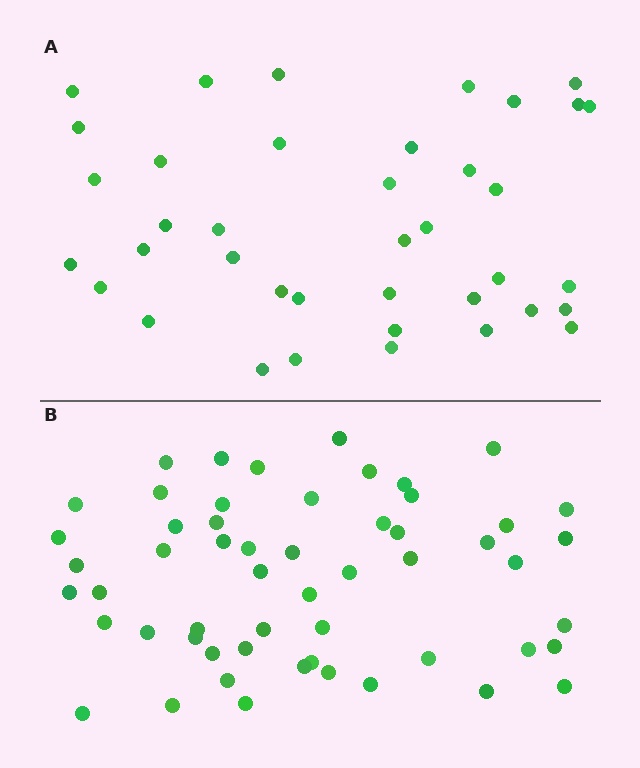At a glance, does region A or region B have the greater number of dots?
Region B (the bottom region) has more dots.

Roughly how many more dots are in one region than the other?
Region B has approximately 15 more dots than region A.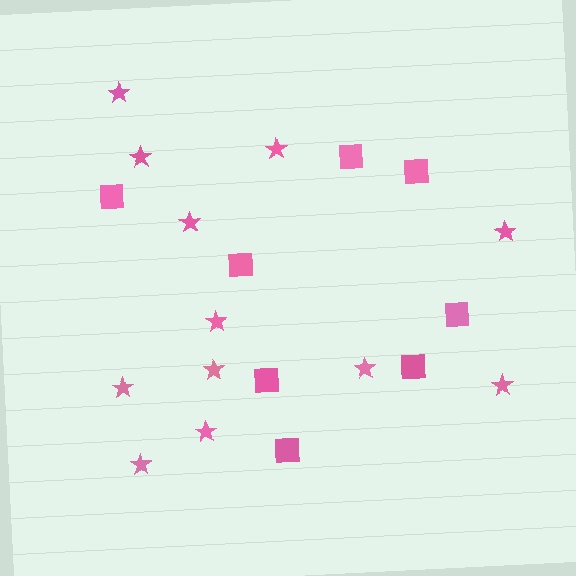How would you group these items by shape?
There are 2 groups: one group of stars (12) and one group of squares (8).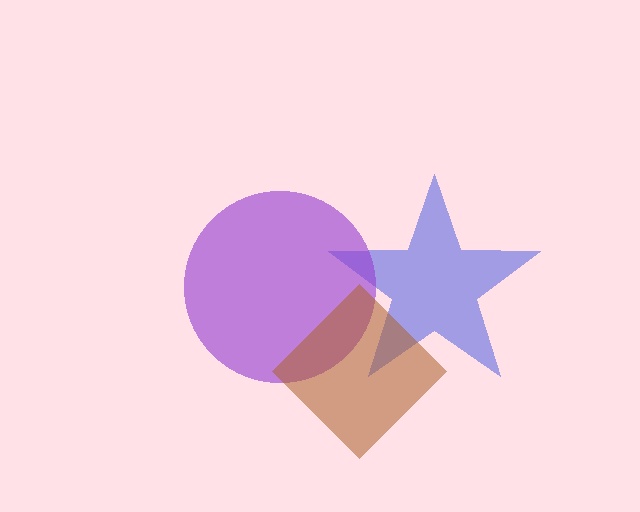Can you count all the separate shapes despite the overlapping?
Yes, there are 3 separate shapes.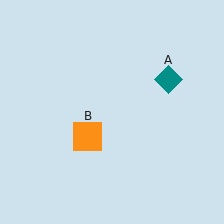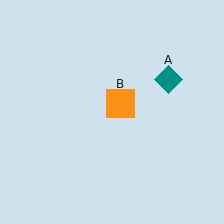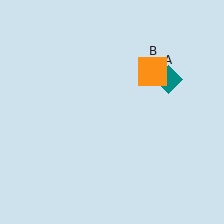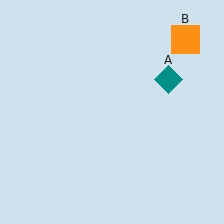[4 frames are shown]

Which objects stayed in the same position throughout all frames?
Teal diamond (object A) remained stationary.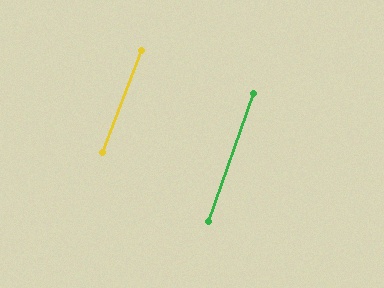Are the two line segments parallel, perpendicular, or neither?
Parallel — their directions differ by only 1.7°.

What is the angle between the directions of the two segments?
Approximately 2 degrees.